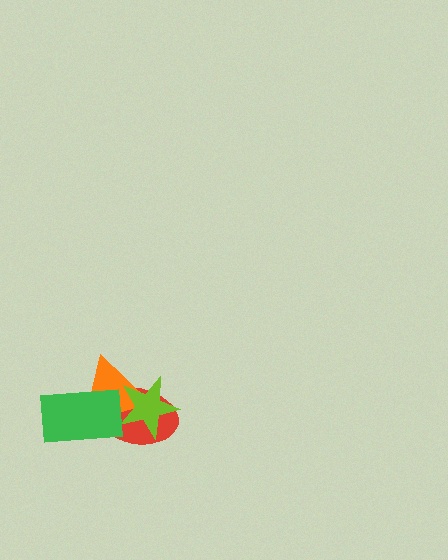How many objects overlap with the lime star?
2 objects overlap with the lime star.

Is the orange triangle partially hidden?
Yes, it is partially covered by another shape.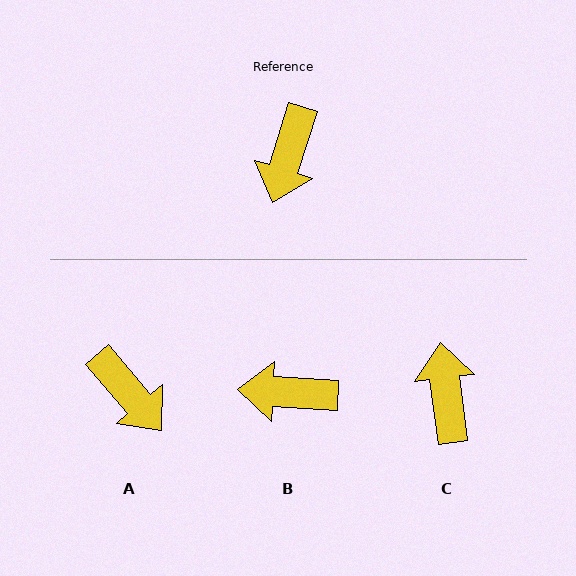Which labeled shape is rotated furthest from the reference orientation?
C, about 155 degrees away.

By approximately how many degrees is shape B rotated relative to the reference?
Approximately 76 degrees clockwise.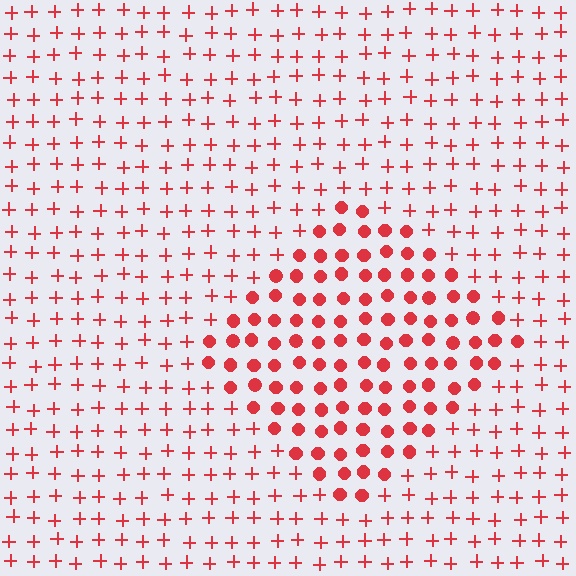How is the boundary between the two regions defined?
The boundary is defined by a change in element shape: circles inside vs. plus signs outside. All elements share the same color and spacing.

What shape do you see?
I see a diamond.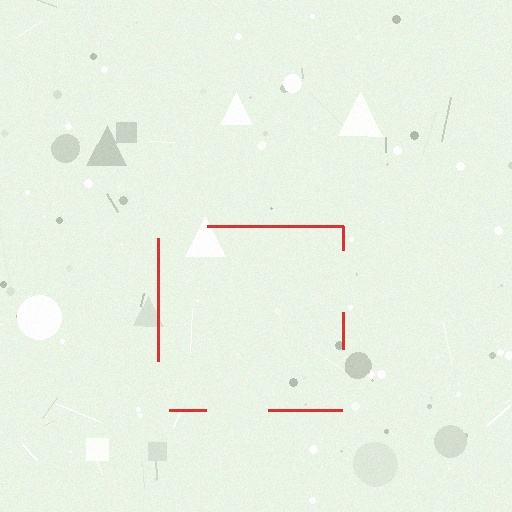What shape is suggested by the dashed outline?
The dashed outline suggests a square.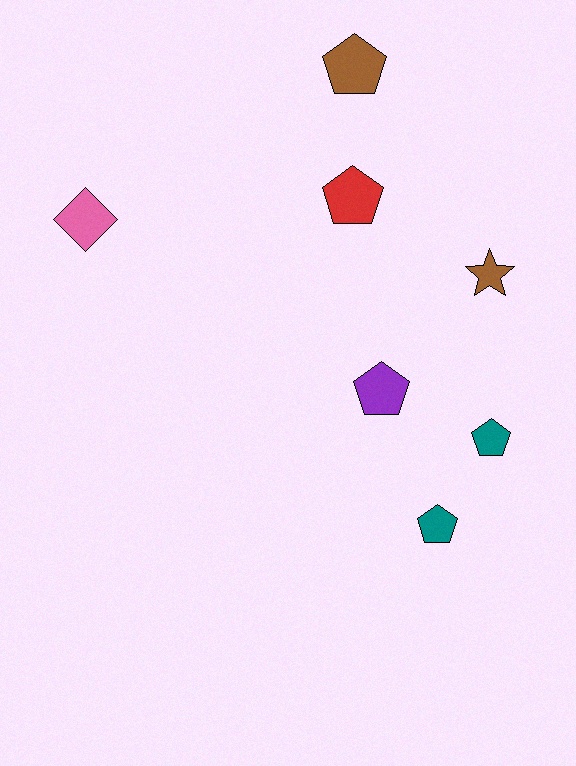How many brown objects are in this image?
There are 2 brown objects.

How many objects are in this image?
There are 7 objects.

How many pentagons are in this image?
There are 5 pentagons.